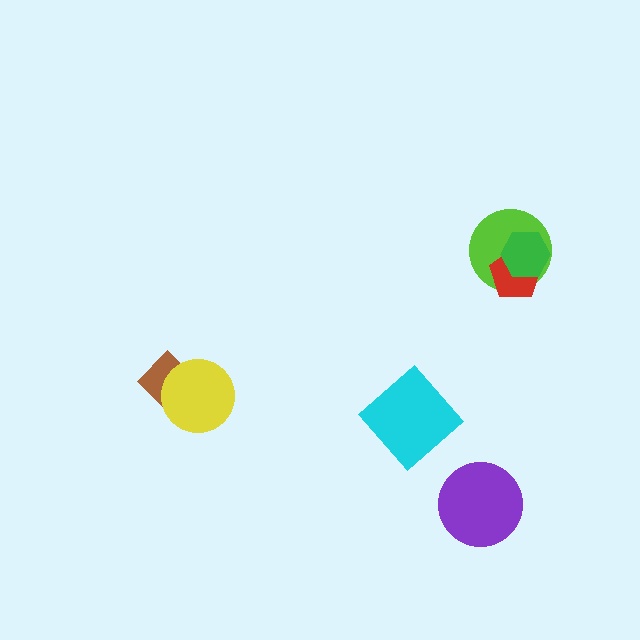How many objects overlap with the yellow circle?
1 object overlaps with the yellow circle.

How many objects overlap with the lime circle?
2 objects overlap with the lime circle.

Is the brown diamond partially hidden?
Yes, it is partially covered by another shape.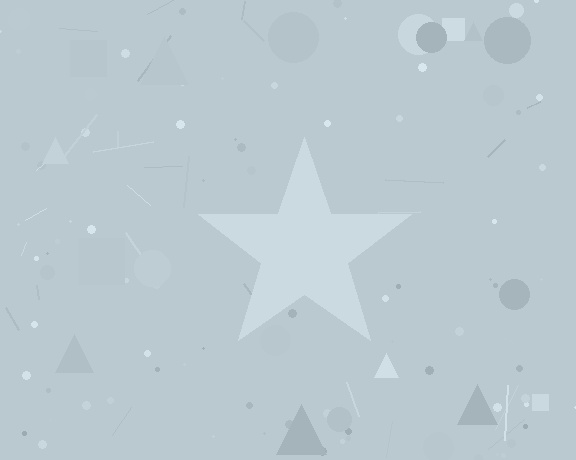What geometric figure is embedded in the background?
A star is embedded in the background.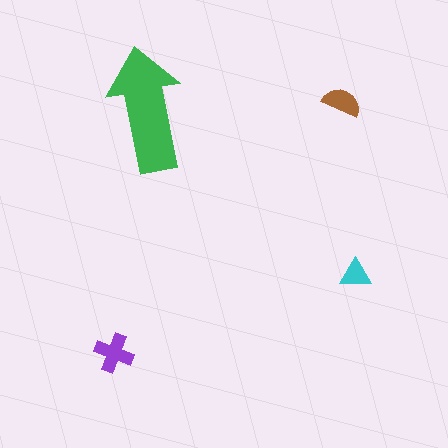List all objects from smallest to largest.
The cyan triangle, the brown semicircle, the purple cross, the green arrow.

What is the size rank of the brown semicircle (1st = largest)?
3rd.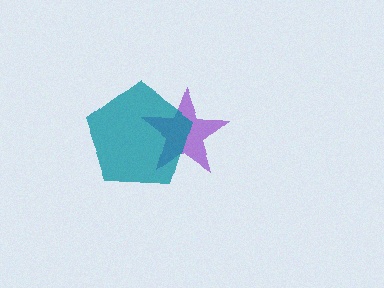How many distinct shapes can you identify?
There are 2 distinct shapes: a purple star, a teal pentagon.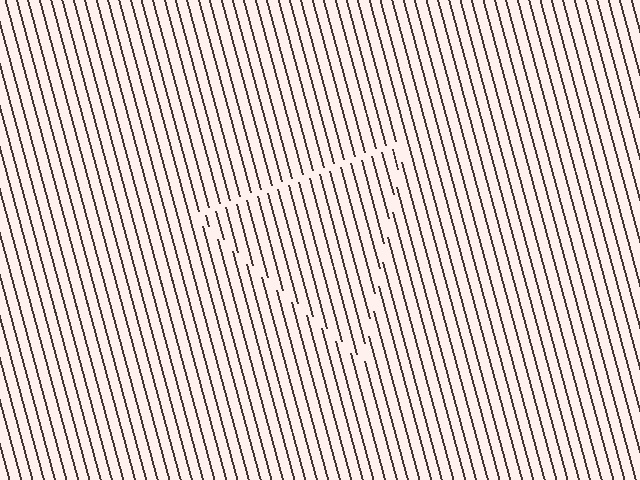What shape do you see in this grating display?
An illusory triangle. The interior of the shape contains the same grating, shifted by half a period — the contour is defined by the phase discontinuity where line-ends from the inner and outer gratings abut.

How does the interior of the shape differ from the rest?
The interior of the shape contains the same grating, shifted by half a period — the contour is defined by the phase discontinuity where line-ends from the inner and outer gratings abut.